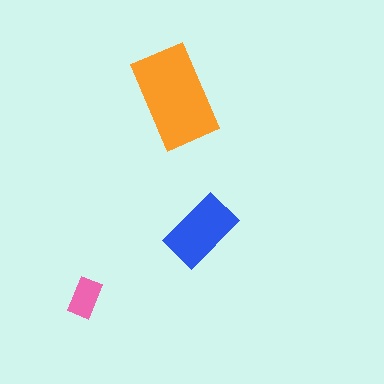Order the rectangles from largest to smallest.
the orange one, the blue one, the pink one.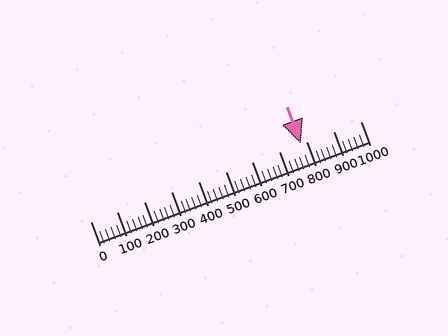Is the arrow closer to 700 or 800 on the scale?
The arrow is closer to 800.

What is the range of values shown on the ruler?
The ruler shows values from 0 to 1000.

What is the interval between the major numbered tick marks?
The major tick marks are spaced 100 units apart.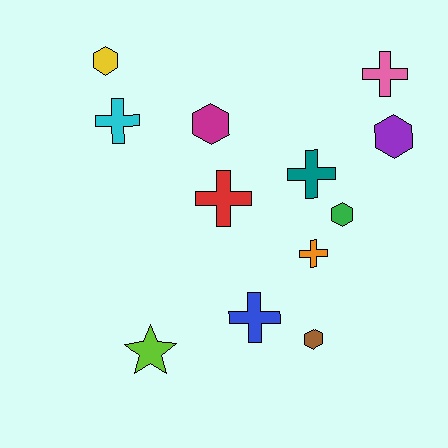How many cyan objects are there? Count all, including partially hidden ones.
There is 1 cyan object.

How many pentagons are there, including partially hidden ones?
There are no pentagons.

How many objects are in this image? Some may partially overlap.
There are 12 objects.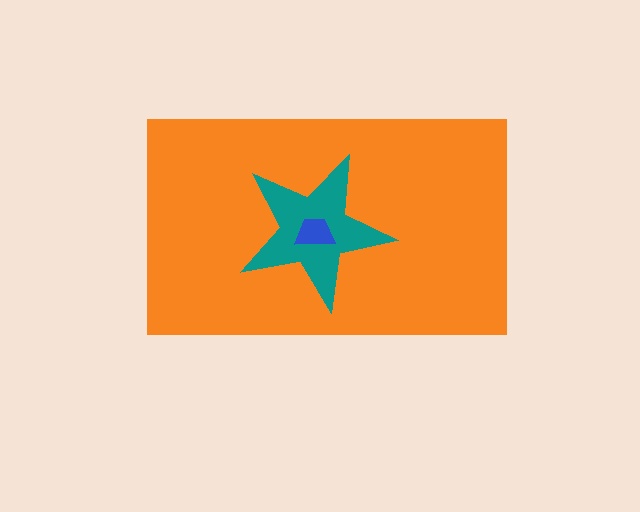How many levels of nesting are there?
3.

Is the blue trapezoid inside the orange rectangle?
Yes.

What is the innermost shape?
The blue trapezoid.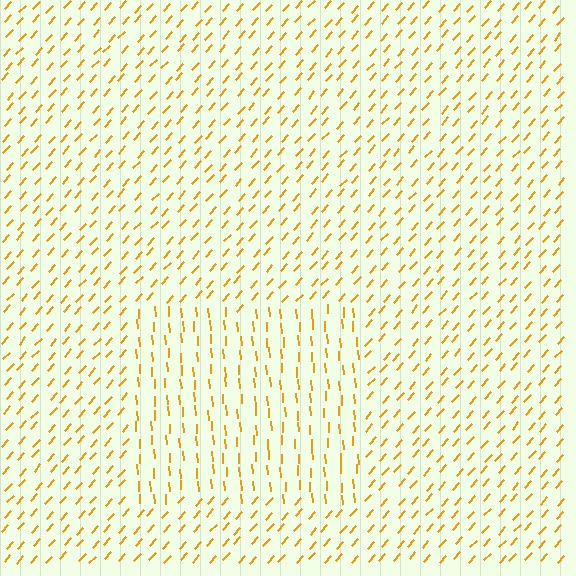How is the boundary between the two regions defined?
The boundary is defined purely by a change in line orientation (approximately 45 degrees difference). All lines are the same color and thickness.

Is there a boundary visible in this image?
Yes, there is a texture boundary formed by a change in line orientation.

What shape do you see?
I see a rectangle.